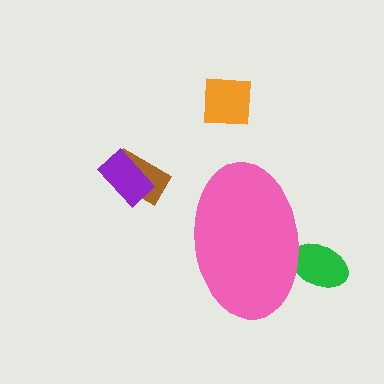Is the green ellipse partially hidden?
Yes, the green ellipse is partially hidden behind the pink ellipse.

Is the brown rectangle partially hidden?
No, the brown rectangle is fully visible.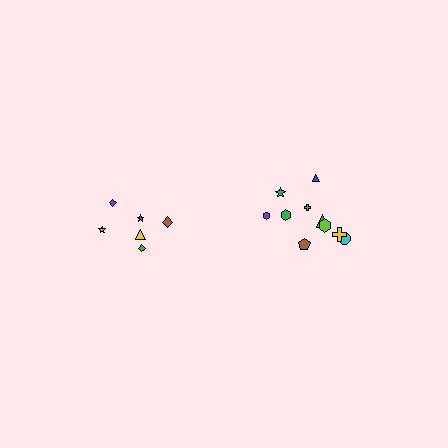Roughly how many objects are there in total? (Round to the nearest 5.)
Roughly 15 objects in total.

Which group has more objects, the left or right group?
The right group.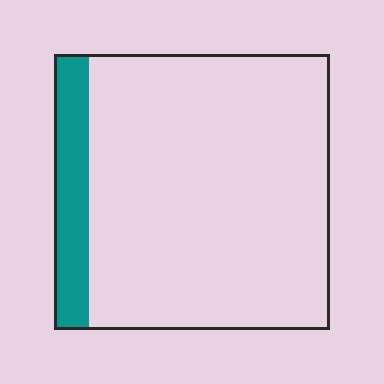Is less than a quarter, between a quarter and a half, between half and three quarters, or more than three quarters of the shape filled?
Less than a quarter.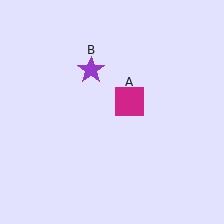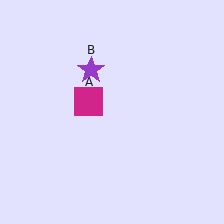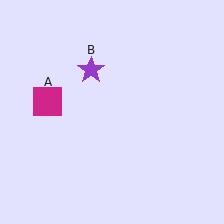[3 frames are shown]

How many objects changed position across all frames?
1 object changed position: magenta square (object A).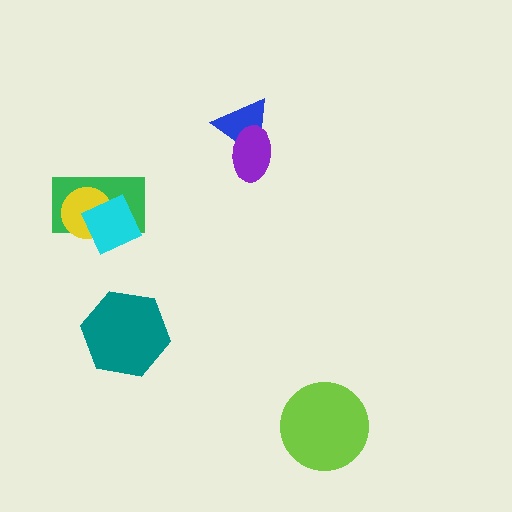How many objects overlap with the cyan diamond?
2 objects overlap with the cyan diamond.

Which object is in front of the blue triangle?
The purple ellipse is in front of the blue triangle.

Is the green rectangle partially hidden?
Yes, it is partially covered by another shape.